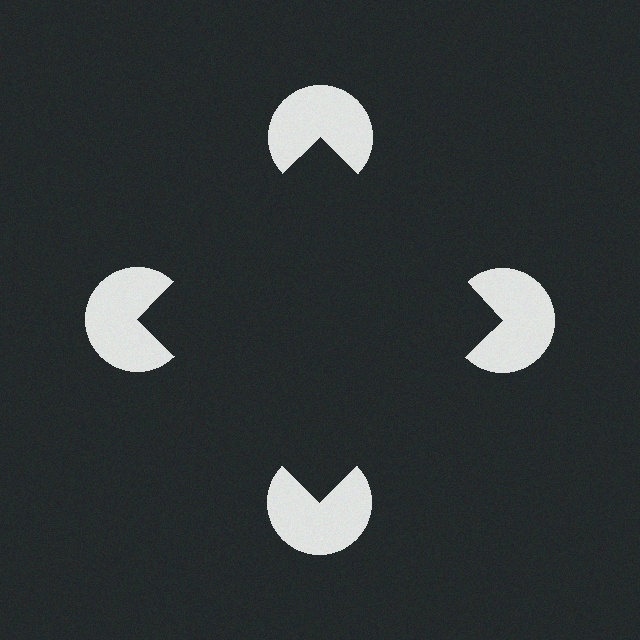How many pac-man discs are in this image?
There are 4 — one at each vertex of the illusory square.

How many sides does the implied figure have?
4 sides.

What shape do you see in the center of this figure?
An illusory square — its edges are inferred from the aligned wedge cuts in the pac-man discs, not physically drawn.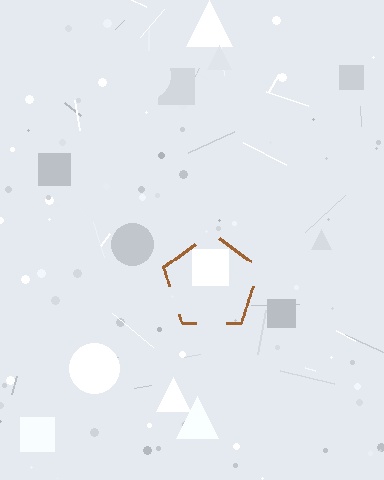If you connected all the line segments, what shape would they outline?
They would outline a pentagon.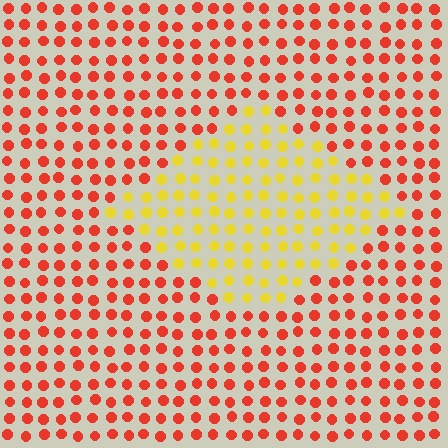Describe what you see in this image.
The image is filled with small red elements in a uniform arrangement. A diamond-shaped region is visible where the elements are tinted to a slightly different hue, forming a subtle color boundary.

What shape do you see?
I see a diamond.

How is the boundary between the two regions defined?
The boundary is defined purely by a slight shift in hue (about 51 degrees). Spacing, size, and orientation are identical on both sides.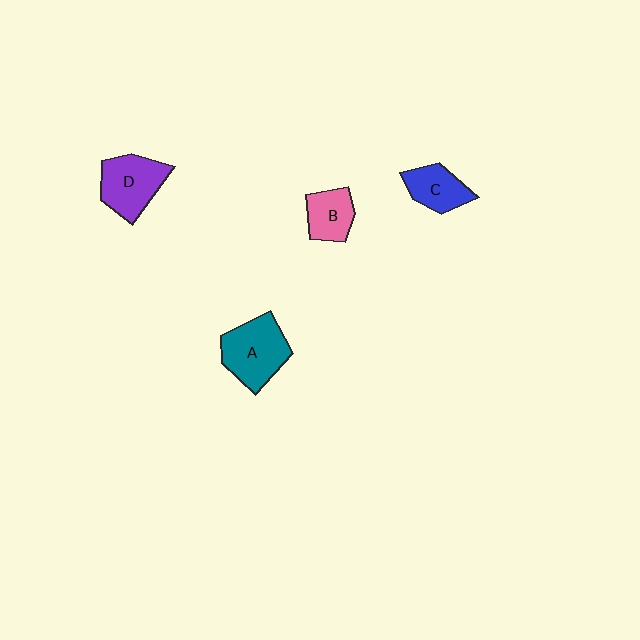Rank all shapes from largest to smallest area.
From largest to smallest: A (teal), D (purple), C (blue), B (pink).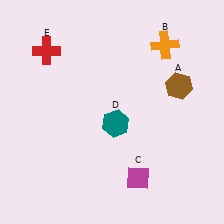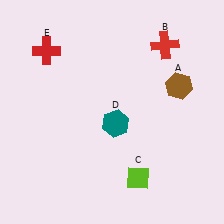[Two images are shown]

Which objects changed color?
B changed from orange to red. C changed from magenta to lime.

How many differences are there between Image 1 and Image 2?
There are 2 differences between the two images.